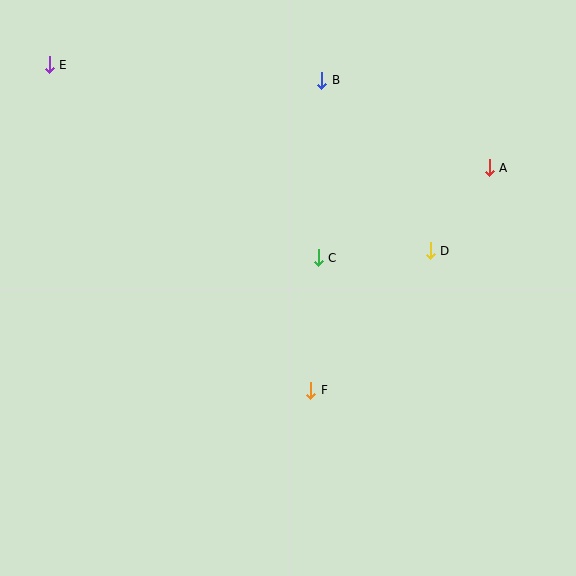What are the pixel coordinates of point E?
Point E is at (49, 65).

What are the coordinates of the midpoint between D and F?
The midpoint between D and F is at (370, 321).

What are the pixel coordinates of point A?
Point A is at (489, 168).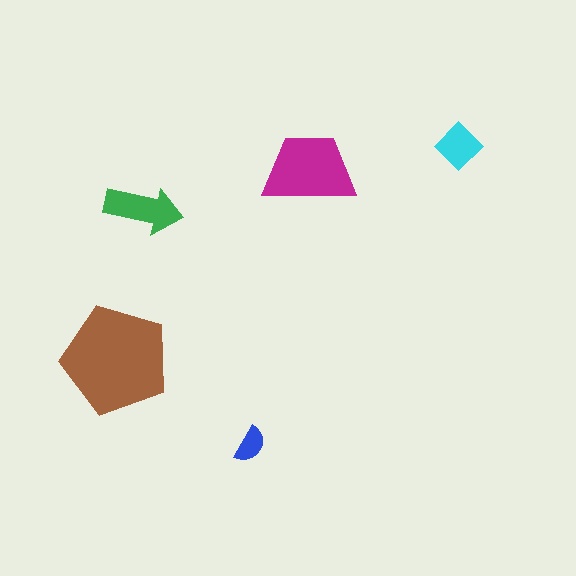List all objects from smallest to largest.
The blue semicircle, the cyan diamond, the green arrow, the magenta trapezoid, the brown pentagon.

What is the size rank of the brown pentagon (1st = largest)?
1st.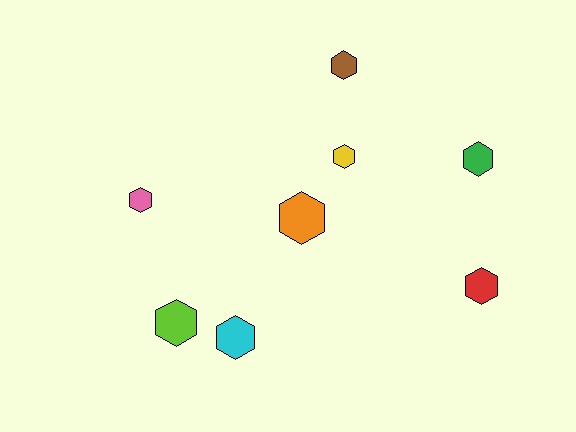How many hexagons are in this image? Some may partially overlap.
There are 8 hexagons.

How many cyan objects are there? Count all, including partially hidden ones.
There is 1 cyan object.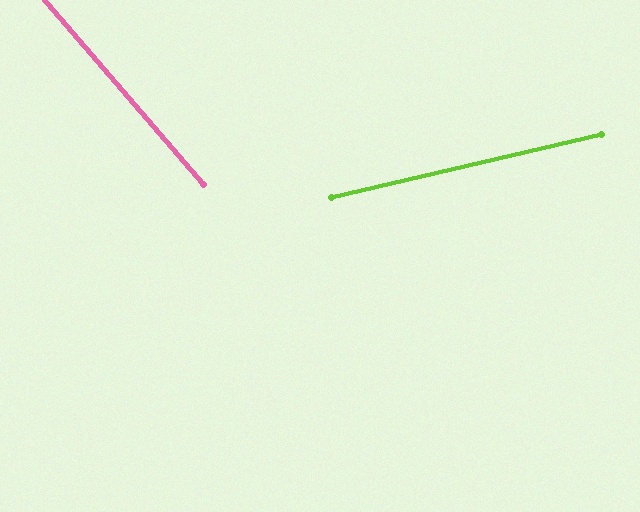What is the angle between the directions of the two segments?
Approximately 62 degrees.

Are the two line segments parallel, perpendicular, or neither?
Neither parallel nor perpendicular — they differ by about 62°.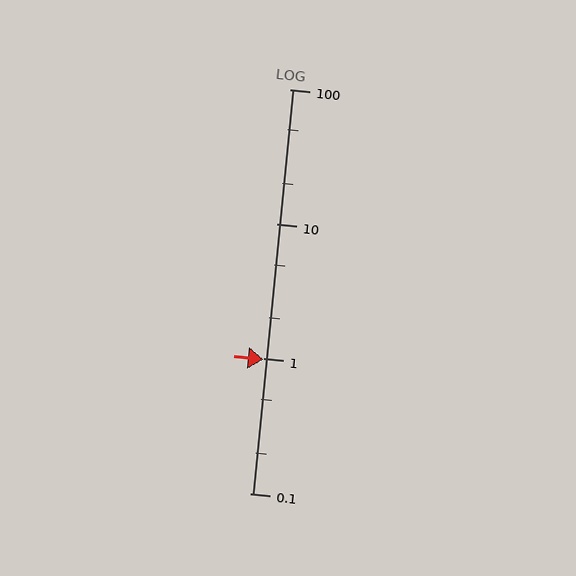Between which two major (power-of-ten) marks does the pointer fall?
The pointer is between 0.1 and 1.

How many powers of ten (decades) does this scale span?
The scale spans 3 decades, from 0.1 to 100.